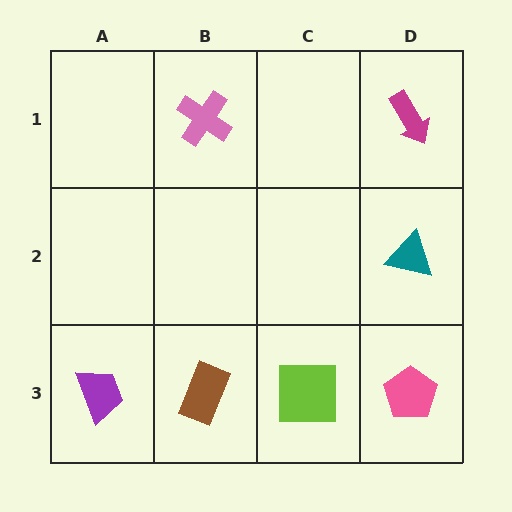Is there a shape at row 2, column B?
No, that cell is empty.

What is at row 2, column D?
A teal triangle.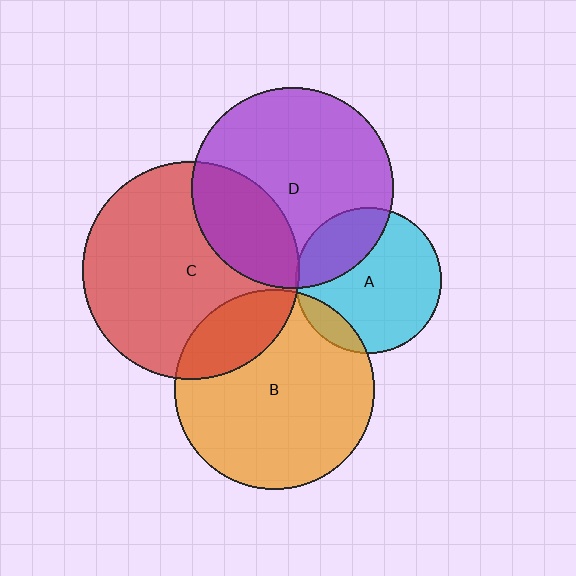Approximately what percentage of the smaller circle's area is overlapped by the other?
Approximately 20%.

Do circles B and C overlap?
Yes.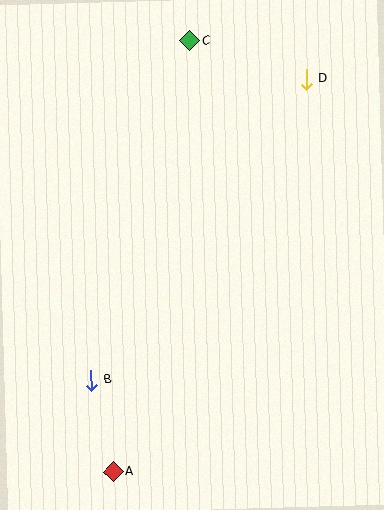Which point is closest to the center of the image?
Point B at (91, 380) is closest to the center.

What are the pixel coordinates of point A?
Point A is at (113, 471).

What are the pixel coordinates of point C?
Point C is at (190, 41).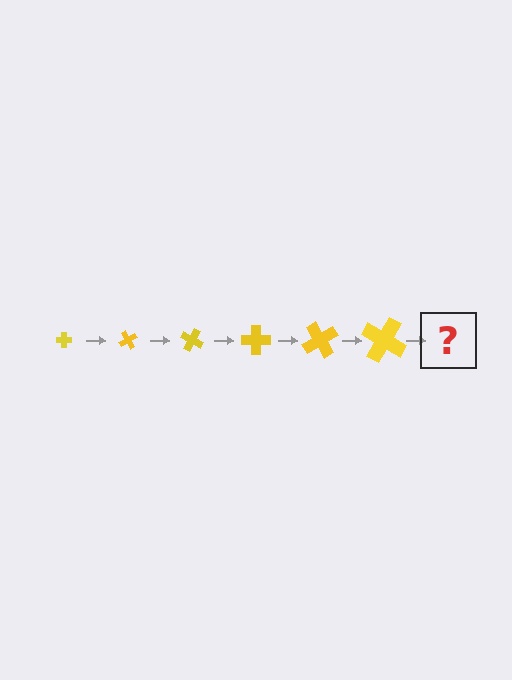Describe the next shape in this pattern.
It should be a cross, larger than the previous one and rotated 360 degrees from the start.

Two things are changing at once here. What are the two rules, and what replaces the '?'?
The two rules are that the cross grows larger each step and it rotates 60 degrees each step. The '?' should be a cross, larger than the previous one and rotated 360 degrees from the start.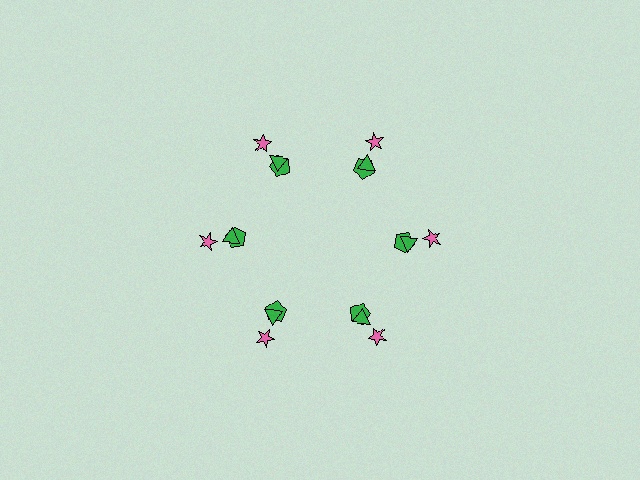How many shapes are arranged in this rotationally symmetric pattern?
There are 18 shapes, arranged in 6 groups of 3.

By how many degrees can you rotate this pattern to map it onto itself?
The pattern maps onto itself every 60 degrees of rotation.